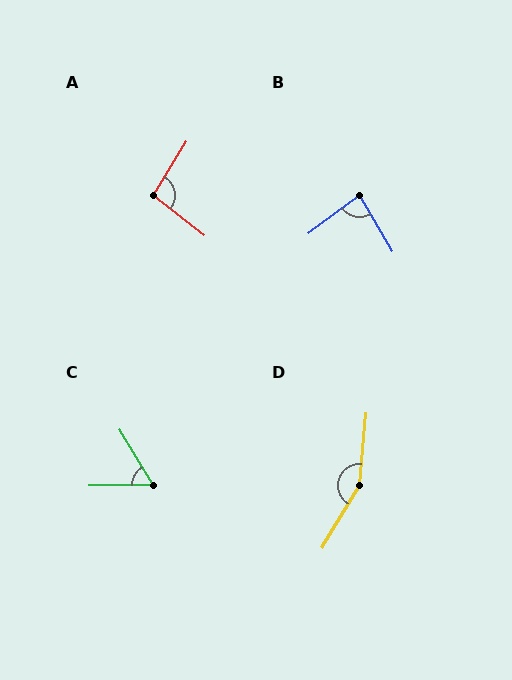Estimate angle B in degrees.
Approximately 84 degrees.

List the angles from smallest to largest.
C (59°), B (84°), A (96°), D (154°).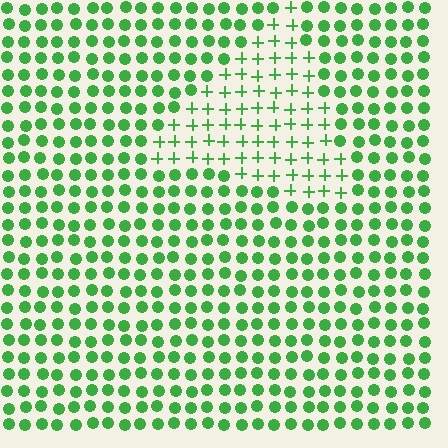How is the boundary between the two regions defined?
The boundary is defined by a change in element shape: plus signs inside vs. circles outside. All elements share the same color and spacing.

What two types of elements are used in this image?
The image uses plus signs inside the triangle region and circles outside it.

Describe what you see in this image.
The image is filled with small green elements arranged in a uniform grid. A triangle-shaped region contains plus signs, while the surrounding area contains circles. The boundary is defined purely by the change in element shape.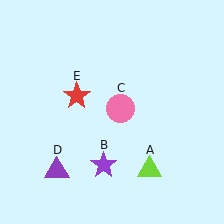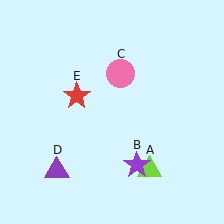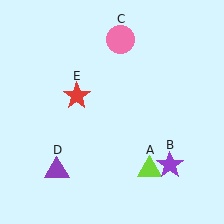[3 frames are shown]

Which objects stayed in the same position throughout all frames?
Lime triangle (object A) and purple triangle (object D) and red star (object E) remained stationary.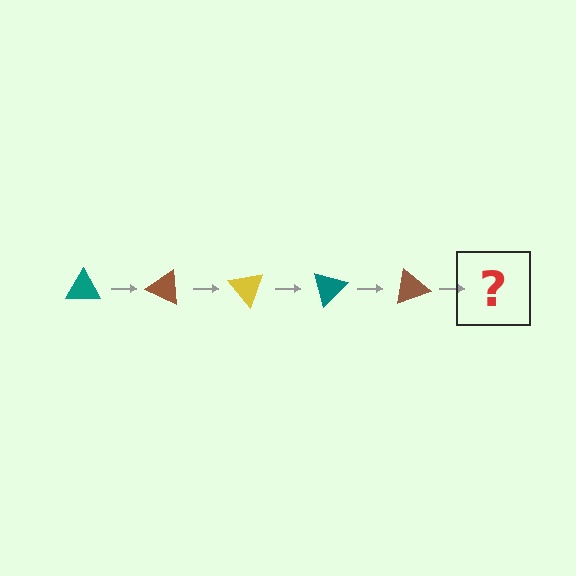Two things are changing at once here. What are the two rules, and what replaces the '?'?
The two rules are that it rotates 25 degrees each step and the color cycles through teal, brown, and yellow. The '?' should be a yellow triangle, rotated 125 degrees from the start.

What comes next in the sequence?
The next element should be a yellow triangle, rotated 125 degrees from the start.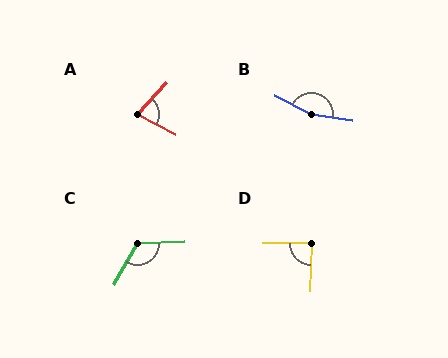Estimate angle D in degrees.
Approximately 89 degrees.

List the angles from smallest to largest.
A (74°), D (89°), C (122°), B (160°).